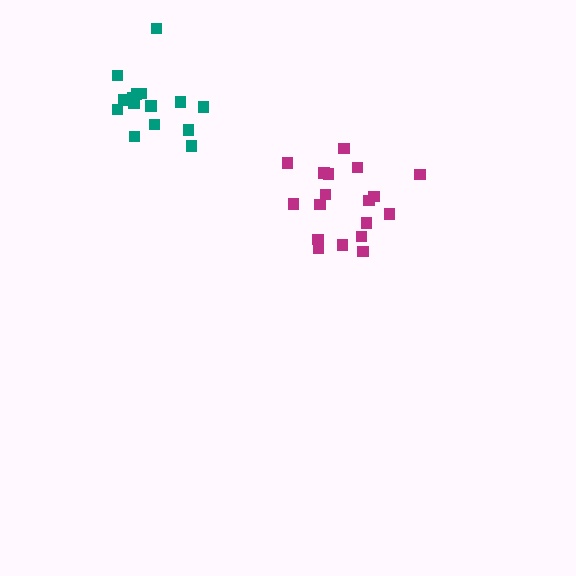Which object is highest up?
The teal cluster is topmost.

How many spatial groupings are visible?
There are 2 spatial groupings.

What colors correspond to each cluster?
The clusters are colored: magenta, teal.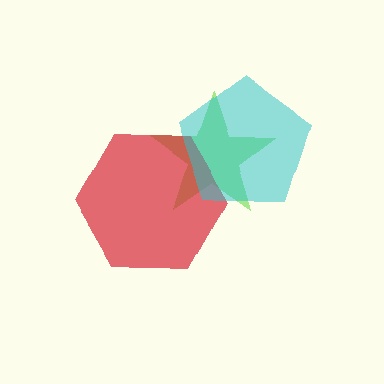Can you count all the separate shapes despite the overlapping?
Yes, there are 3 separate shapes.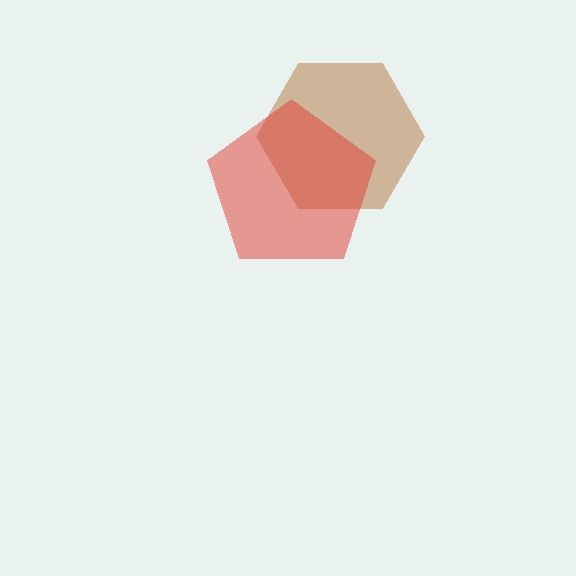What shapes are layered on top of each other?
The layered shapes are: a brown hexagon, a red pentagon.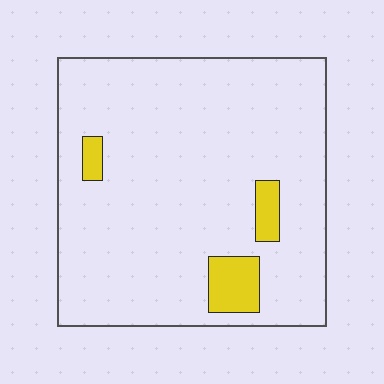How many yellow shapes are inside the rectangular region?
3.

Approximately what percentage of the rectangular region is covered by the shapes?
Approximately 5%.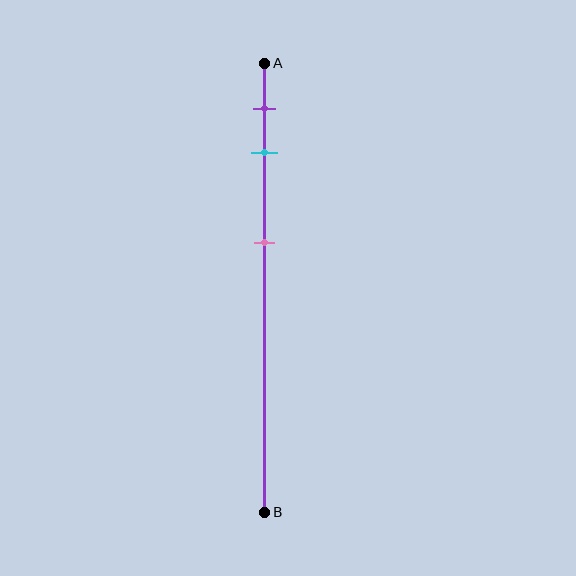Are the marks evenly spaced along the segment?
No, the marks are not evenly spaced.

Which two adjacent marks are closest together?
The purple and cyan marks are the closest adjacent pair.